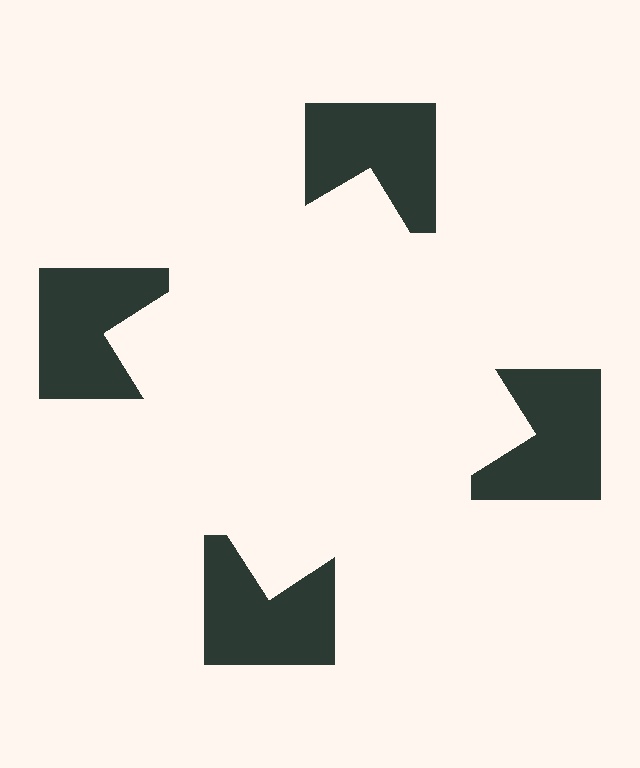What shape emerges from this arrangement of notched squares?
An illusory square — its edges are inferred from the aligned wedge cuts in the notched squares, not physically drawn.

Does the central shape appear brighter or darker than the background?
It typically appears slightly brighter than the background, even though no actual brightness change is drawn.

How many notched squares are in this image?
There are 4 — one at each vertex of the illusory square.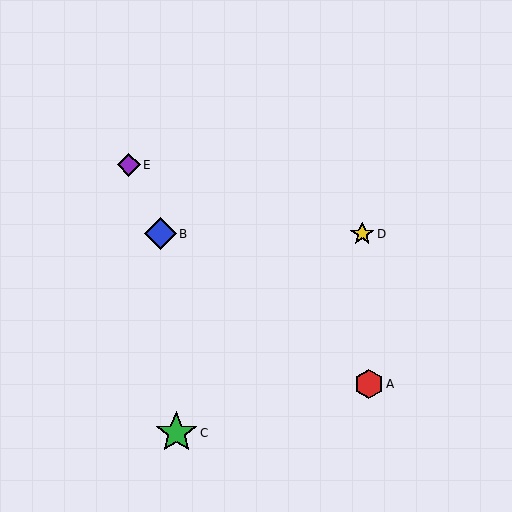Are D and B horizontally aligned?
Yes, both are at y≈234.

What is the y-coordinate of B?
Object B is at y≈234.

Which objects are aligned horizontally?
Objects B, D are aligned horizontally.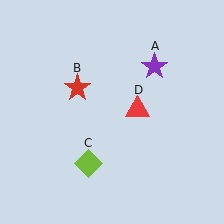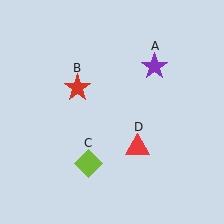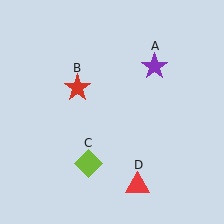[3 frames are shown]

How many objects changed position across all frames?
1 object changed position: red triangle (object D).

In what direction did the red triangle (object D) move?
The red triangle (object D) moved down.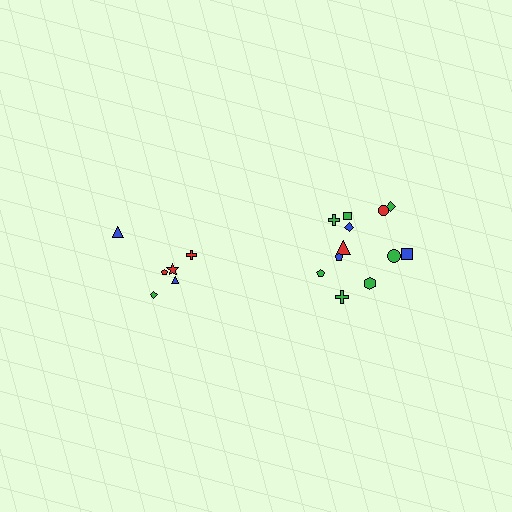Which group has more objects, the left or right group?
The right group.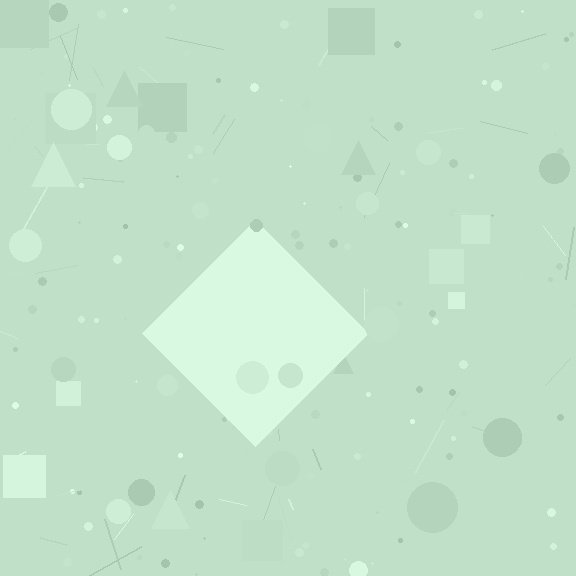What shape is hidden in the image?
A diamond is hidden in the image.